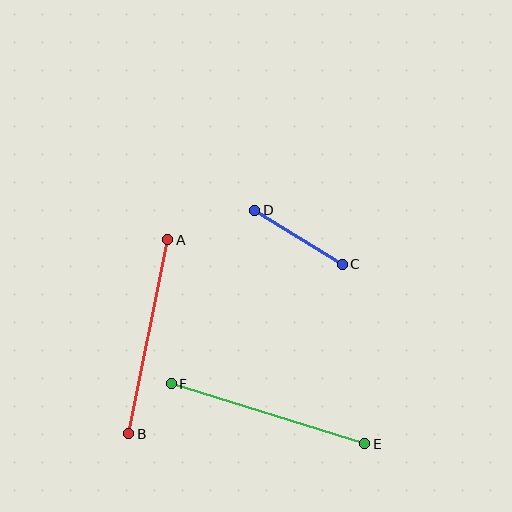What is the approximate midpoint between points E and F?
The midpoint is at approximately (268, 414) pixels.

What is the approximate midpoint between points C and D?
The midpoint is at approximately (299, 237) pixels.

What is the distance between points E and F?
The distance is approximately 203 pixels.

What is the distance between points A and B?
The distance is approximately 198 pixels.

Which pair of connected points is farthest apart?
Points E and F are farthest apart.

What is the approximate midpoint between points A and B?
The midpoint is at approximately (148, 337) pixels.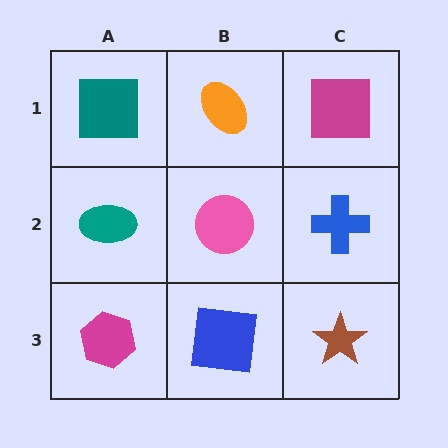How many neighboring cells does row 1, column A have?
2.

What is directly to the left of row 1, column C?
An orange ellipse.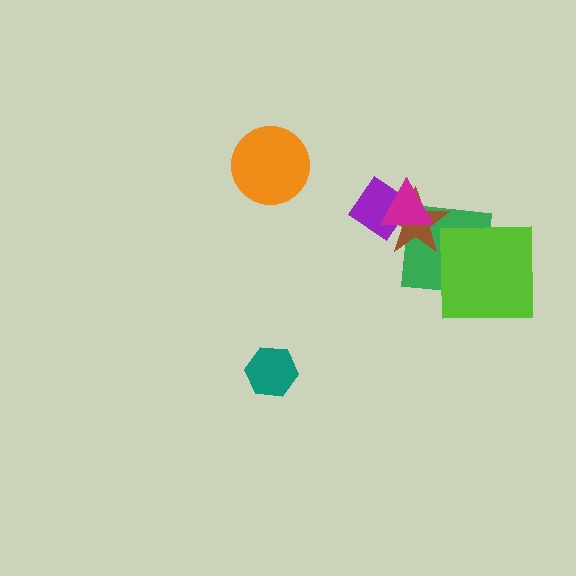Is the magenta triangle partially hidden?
No, no other shape covers it.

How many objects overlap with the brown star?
3 objects overlap with the brown star.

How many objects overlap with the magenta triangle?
3 objects overlap with the magenta triangle.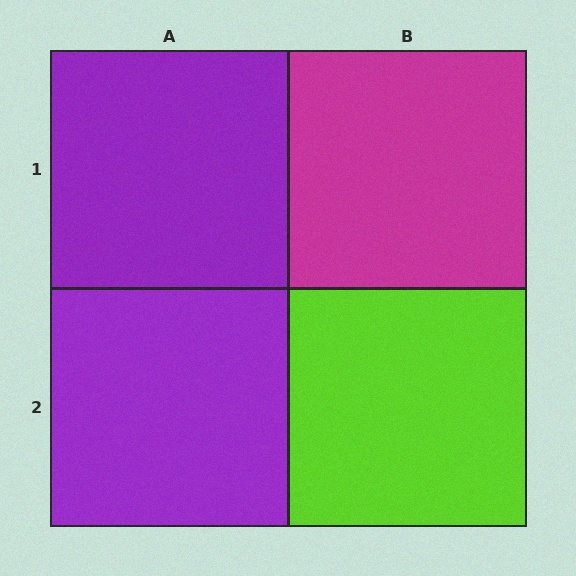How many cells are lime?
1 cell is lime.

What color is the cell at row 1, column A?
Purple.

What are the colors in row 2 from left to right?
Purple, lime.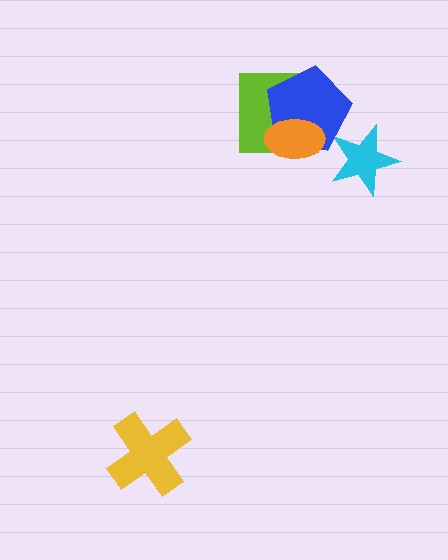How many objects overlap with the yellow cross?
0 objects overlap with the yellow cross.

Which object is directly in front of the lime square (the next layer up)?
The blue pentagon is directly in front of the lime square.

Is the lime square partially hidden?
Yes, it is partially covered by another shape.